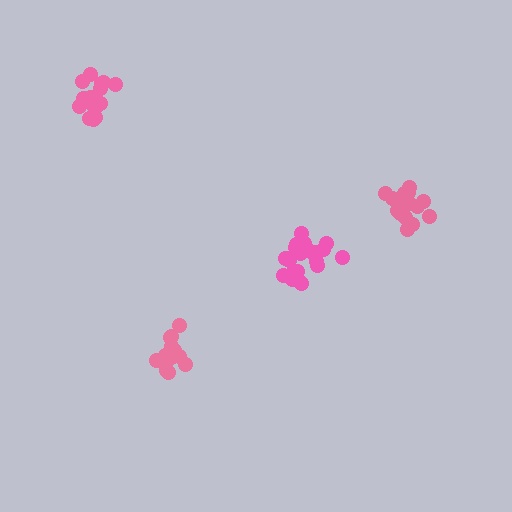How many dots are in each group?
Group 1: 16 dots, Group 2: 19 dots, Group 3: 15 dots, Group 4: 21 dots (71 total).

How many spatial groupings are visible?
There are 4 spatial groupings.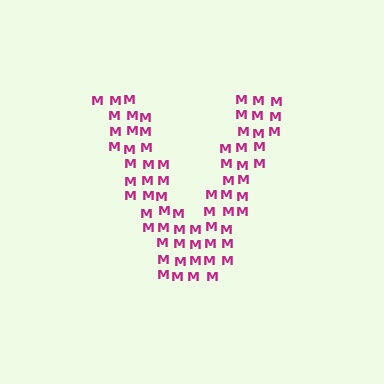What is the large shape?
The large shape is the letter V.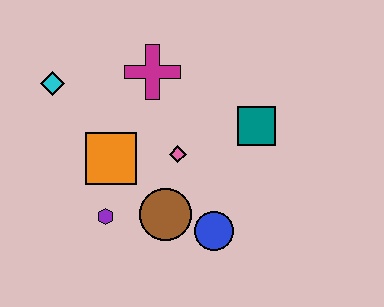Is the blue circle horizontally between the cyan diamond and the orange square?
No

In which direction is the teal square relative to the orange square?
The teal square is to the right of the orange square.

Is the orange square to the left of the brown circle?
Yes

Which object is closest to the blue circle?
The brown circle is closest to the blue circle.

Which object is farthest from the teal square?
The cyan diamond is farthest from the teal square.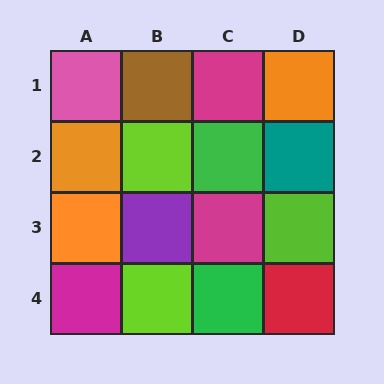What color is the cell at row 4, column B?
Lime.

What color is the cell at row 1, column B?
Brown.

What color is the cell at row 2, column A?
Orange.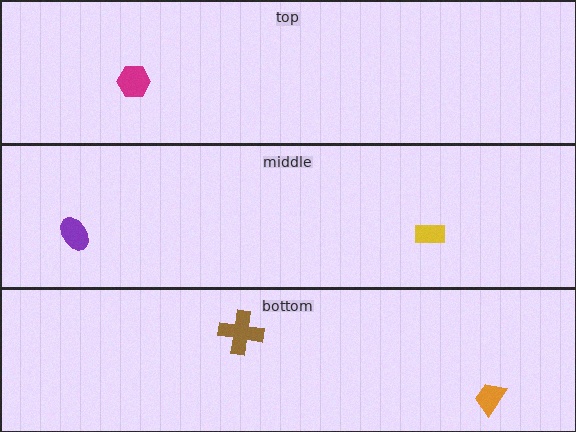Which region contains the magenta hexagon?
The top region.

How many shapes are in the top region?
1.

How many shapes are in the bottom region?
2.